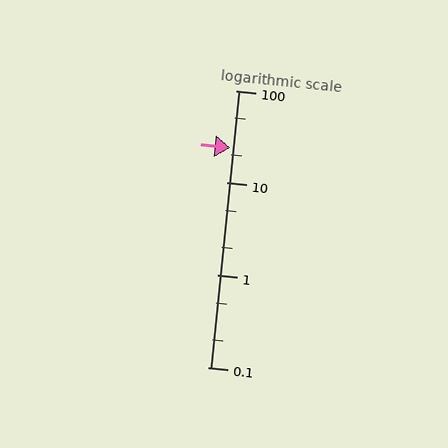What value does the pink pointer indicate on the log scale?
The pointer indicates approximately 24.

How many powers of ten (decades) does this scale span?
The scale spans 3 decades, from 0.1 to 100.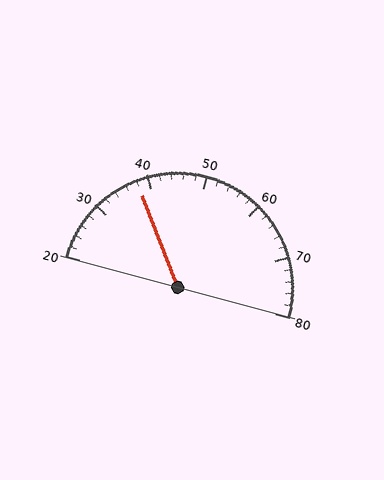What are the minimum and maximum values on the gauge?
The gauge ranges from 20 to 80.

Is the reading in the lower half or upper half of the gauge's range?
The reading is in the lower half of the range (20 to 80).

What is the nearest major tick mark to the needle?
The nearest major tick mark is 40.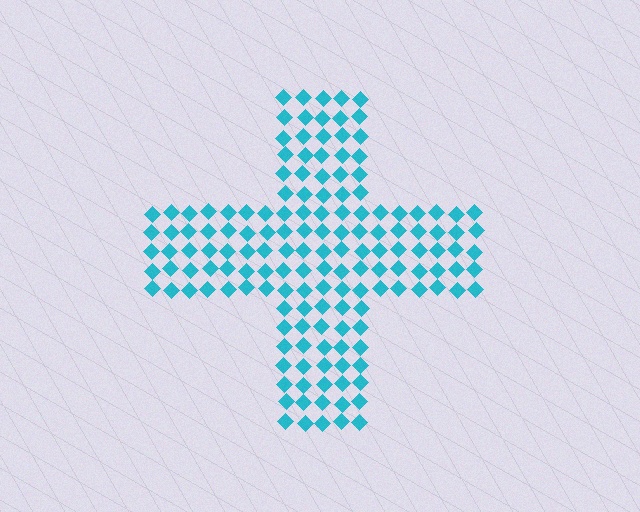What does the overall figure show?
The overall figure shows a cross.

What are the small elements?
The small elements are diamonds.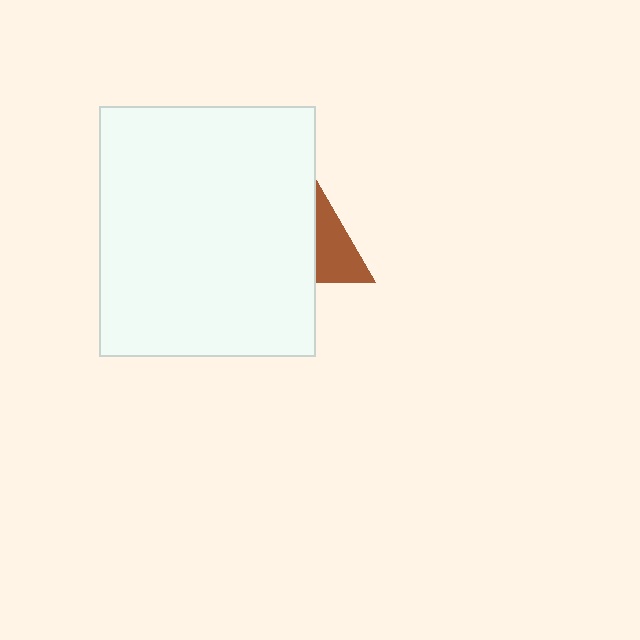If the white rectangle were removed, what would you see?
You would see the complete brown triangle.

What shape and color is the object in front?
The object in front is a white rectangle.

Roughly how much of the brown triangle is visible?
A small part of it is visible (roughly 41%).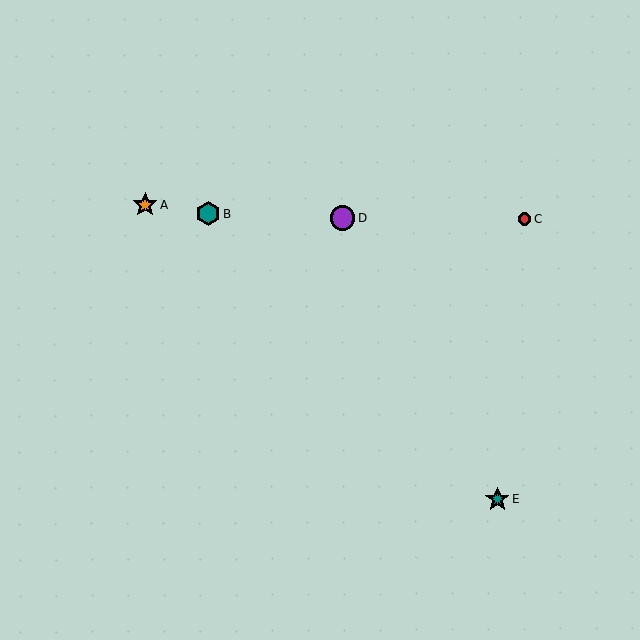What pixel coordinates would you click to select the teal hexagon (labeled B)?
Click at (209, 213) to select the teal hexagon B.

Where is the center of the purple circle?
The center of the purple circle is at (343, 218).